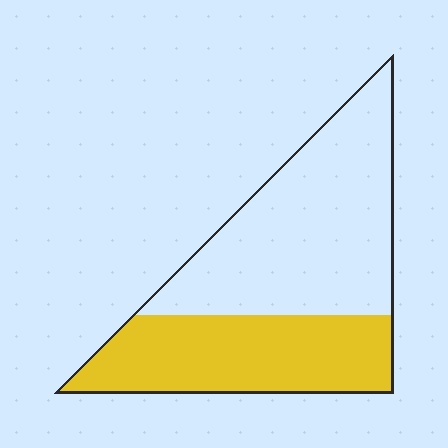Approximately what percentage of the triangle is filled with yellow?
Approximately 40%.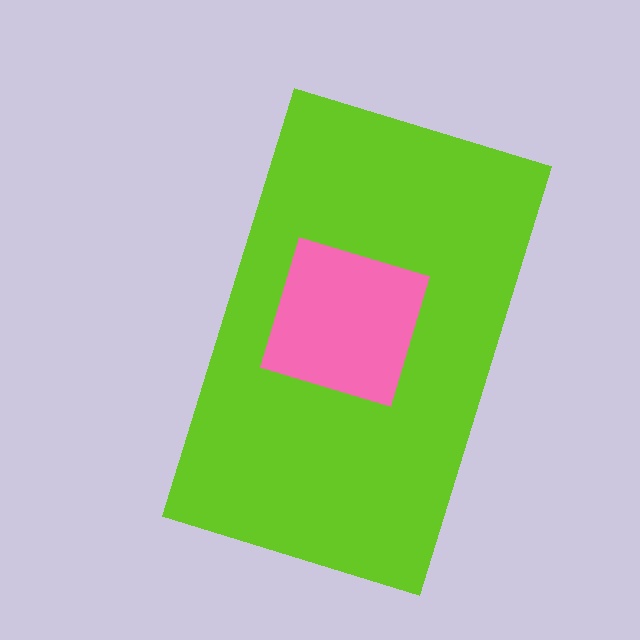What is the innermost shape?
The pink square.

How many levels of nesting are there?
2.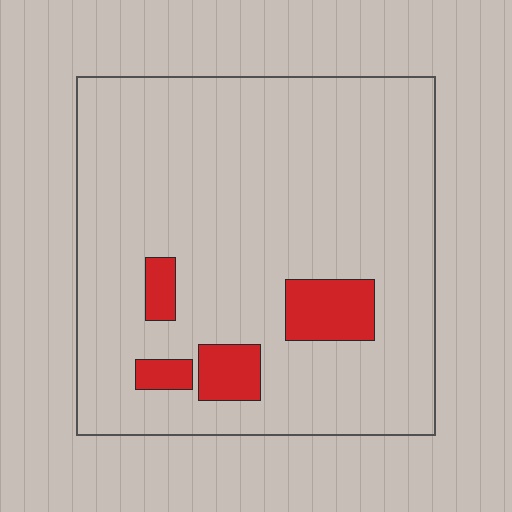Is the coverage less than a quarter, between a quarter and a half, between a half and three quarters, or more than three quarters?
Less than a quarter.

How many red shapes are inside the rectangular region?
4.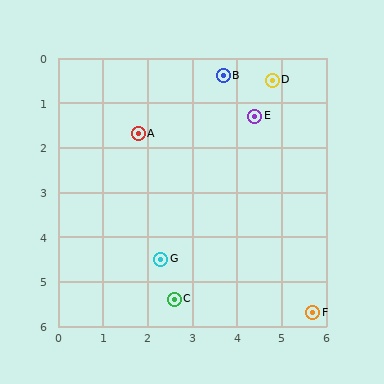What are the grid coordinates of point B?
Point B is at approximately (3.7, 0.4).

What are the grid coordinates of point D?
Point D is at approximately (4.8, 0.5).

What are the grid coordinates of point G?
Point G is at approximately (2.3, 4.5).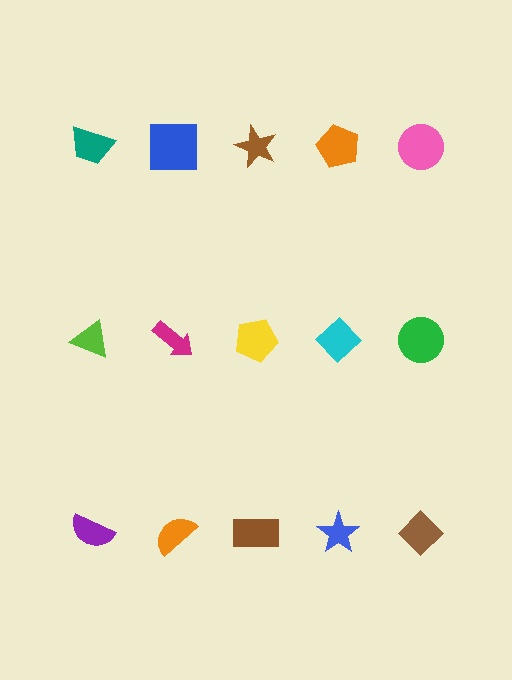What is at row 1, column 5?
A pink circle.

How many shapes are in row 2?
5 shapes.